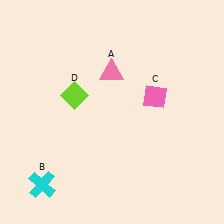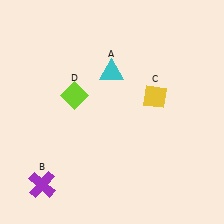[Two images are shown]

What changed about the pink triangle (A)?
In Image 1, A is pink. In Image 2, it changed to cyan.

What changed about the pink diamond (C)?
In Image 1, C is pink. In Image 2, it changed to yellow.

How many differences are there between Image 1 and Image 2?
There are 3 differences between the two images.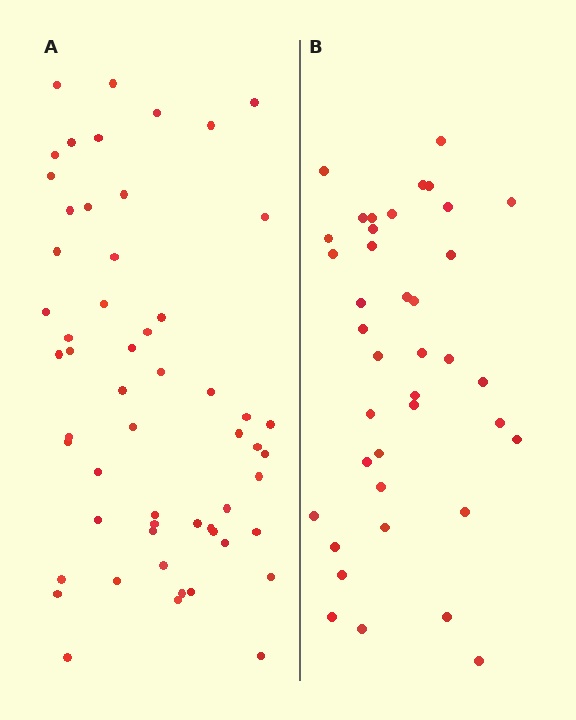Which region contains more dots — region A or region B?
Region A (the left region) has more dots.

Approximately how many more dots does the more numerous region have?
Region A has approximately 15 more dots than region B.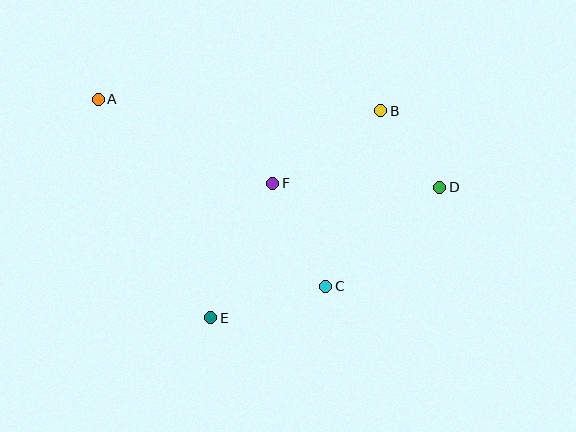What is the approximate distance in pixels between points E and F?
The distance between E and F is approximately 148 pixels.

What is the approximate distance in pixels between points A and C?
The distance between A and C is approximately 294 pixels.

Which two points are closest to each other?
Points B and D are closest to each other.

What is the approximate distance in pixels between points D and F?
The distance between D and F is approximately 167 pixels.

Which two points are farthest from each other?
Points A and D are farthest from each other.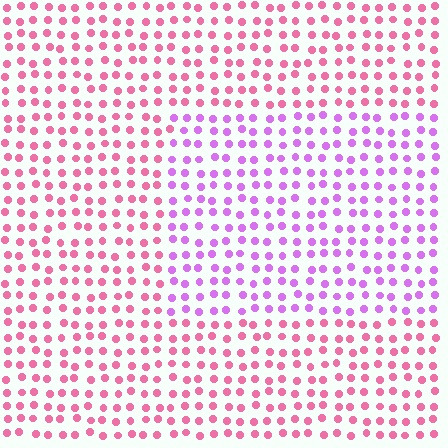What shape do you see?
I see a rectangle.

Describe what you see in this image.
The image is filled with small pink elements in a uniform arrangement. A rectangle-shaped region is visible where the elements are tinted to a slightly different hue, forming a subtle color boundary.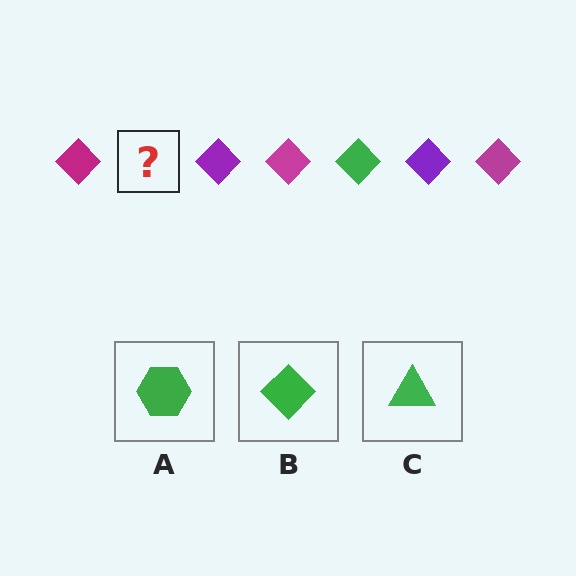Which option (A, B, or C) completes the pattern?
B.